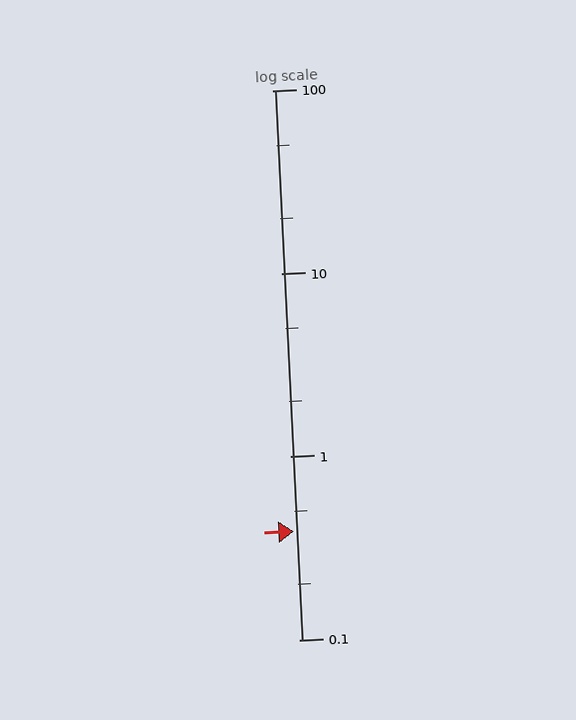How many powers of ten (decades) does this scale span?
The scale spans 3 decades, from 0.1 to 100.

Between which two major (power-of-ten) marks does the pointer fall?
The pointer is between 0.1 and 1.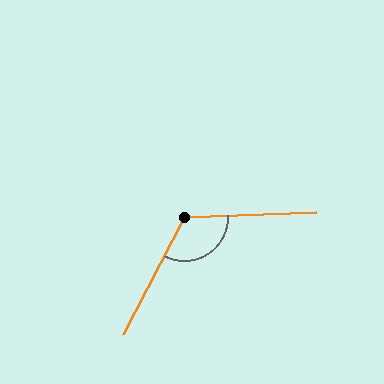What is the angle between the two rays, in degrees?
Approximately 119 degrees.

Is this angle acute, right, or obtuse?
It is obtuse.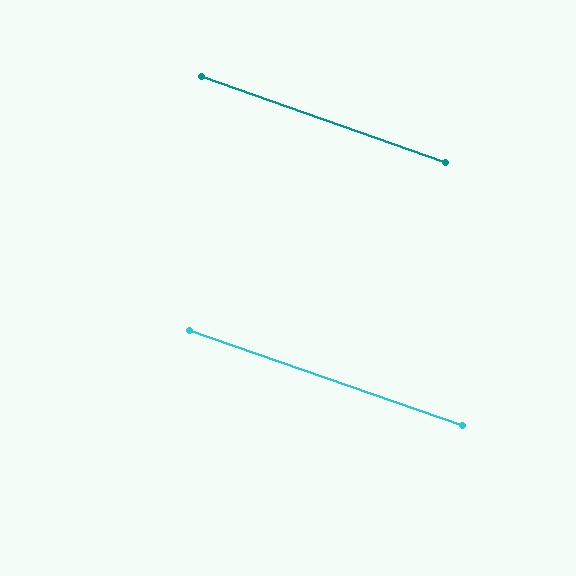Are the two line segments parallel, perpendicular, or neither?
Parallel — their directions differ by only 0.0°.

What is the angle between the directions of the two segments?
Approximately 0 degrees.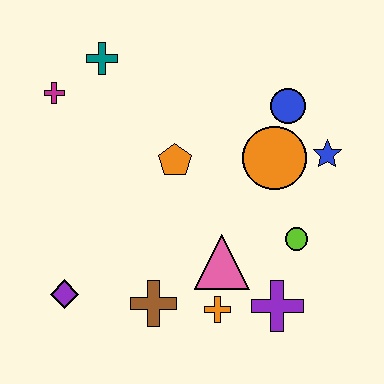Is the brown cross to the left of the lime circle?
Yes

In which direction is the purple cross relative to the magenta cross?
The purple cross is to the right of the magenta cross.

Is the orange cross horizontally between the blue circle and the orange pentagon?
Yes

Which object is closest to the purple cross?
The orange cross is closest to the purple cross.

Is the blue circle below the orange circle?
No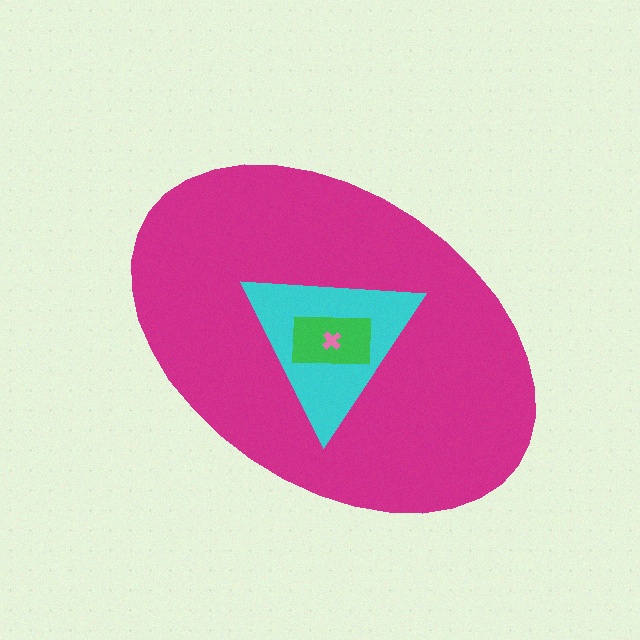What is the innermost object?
The pink cross.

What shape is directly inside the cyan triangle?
The green rectangle.